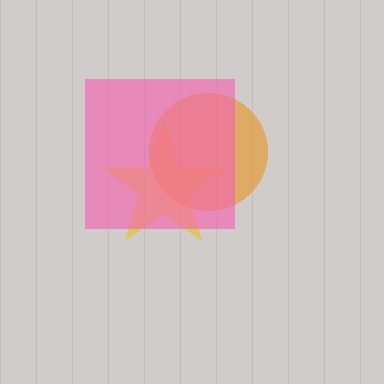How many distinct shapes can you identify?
There are 3 distinct shapes: a yellow star, an orange circle, a pink square.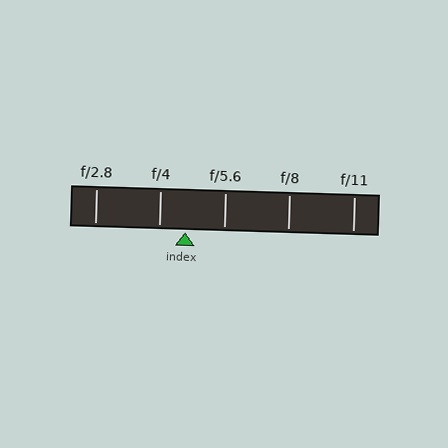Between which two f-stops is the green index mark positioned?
The index mark is between f/4 and f/5.6.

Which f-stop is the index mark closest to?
The index mark is closest to f/4.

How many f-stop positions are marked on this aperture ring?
There are 5 f-stop positions marked.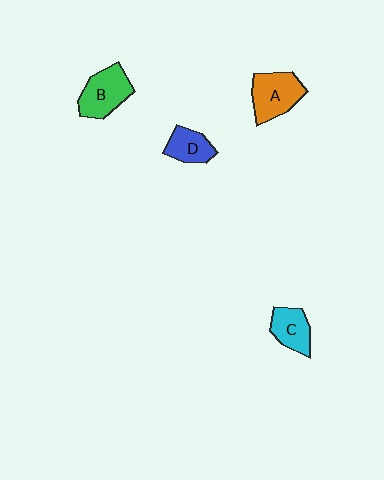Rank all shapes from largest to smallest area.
From largest to smallest: A (orange), B (green), C (cyan), D (blue).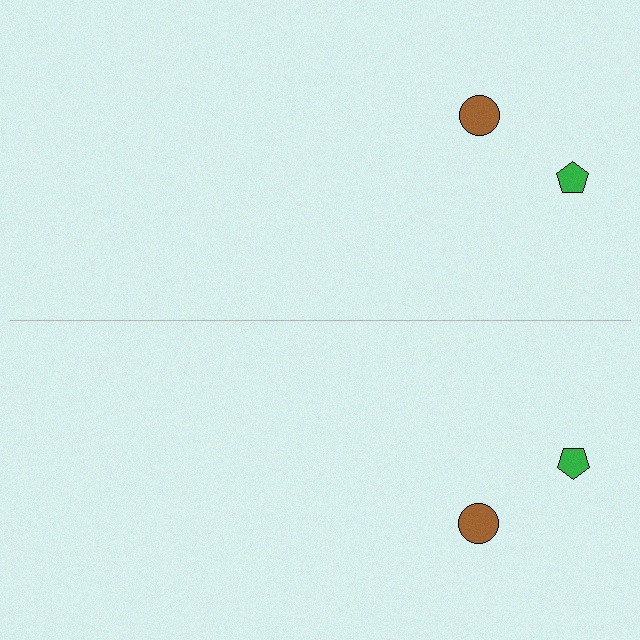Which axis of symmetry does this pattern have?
The pattern has a horizontal axis of symmetry running through the center of the image.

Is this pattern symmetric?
Yes, this pattern has bilateral (reflection) symmetry.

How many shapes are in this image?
There are 4 shapes in this image.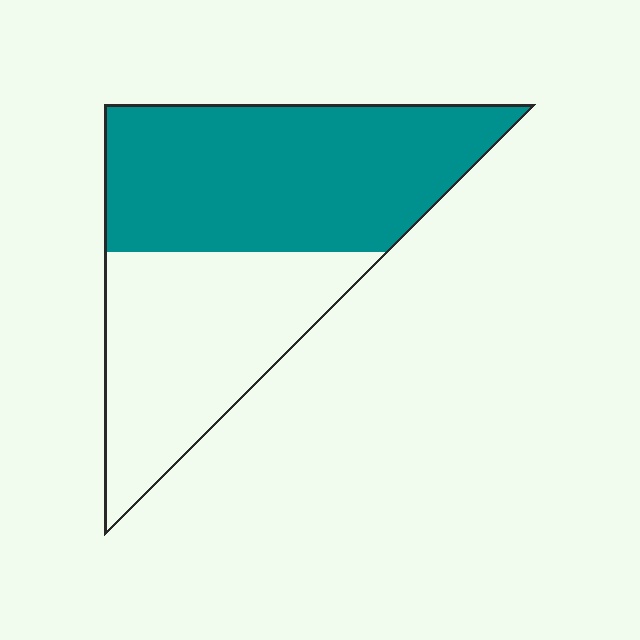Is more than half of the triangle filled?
Yes.